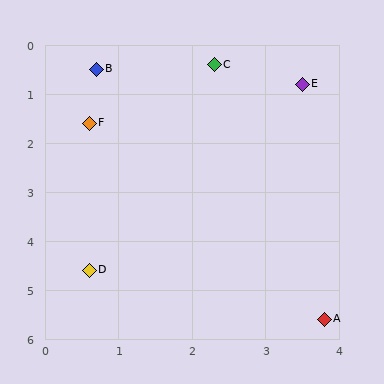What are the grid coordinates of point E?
Point E is at approximately (3.5, 0.8).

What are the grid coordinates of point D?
Point D is at approximately (0.6, 4.6).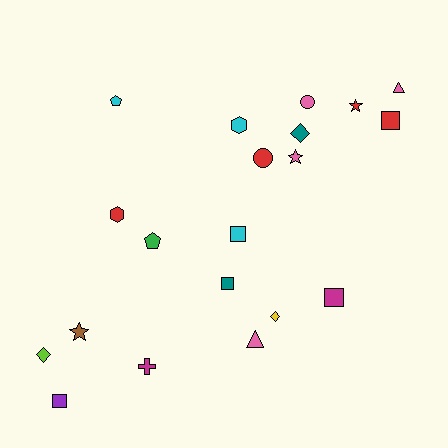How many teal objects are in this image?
There are 2 teal objects.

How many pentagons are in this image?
There are 2 pentagons.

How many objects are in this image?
There are 20 objects.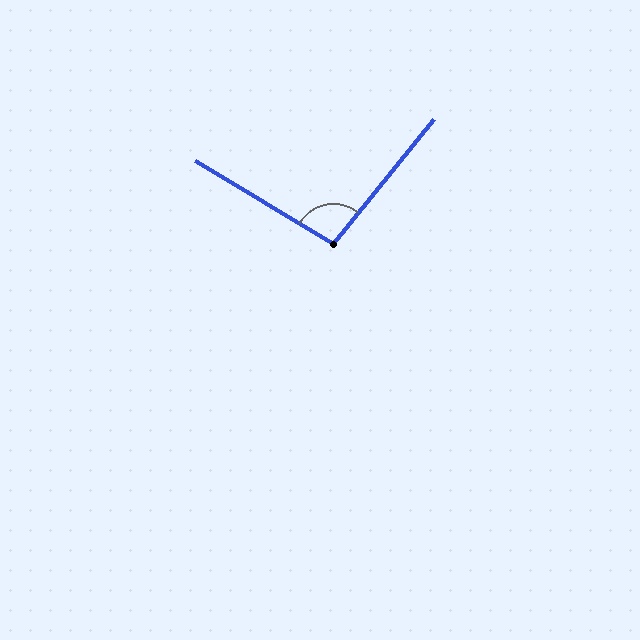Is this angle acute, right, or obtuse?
It is obtuse.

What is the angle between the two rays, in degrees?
Approximately 98 degrees.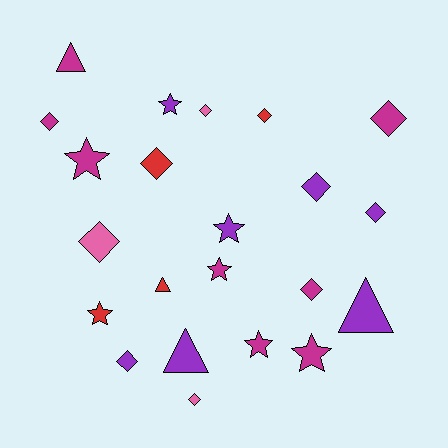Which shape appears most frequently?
Diamond, with 11 objects.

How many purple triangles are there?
There are 2 purple triangles.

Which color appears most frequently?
Magenta, with 8 objects.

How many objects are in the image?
There are 22 objects.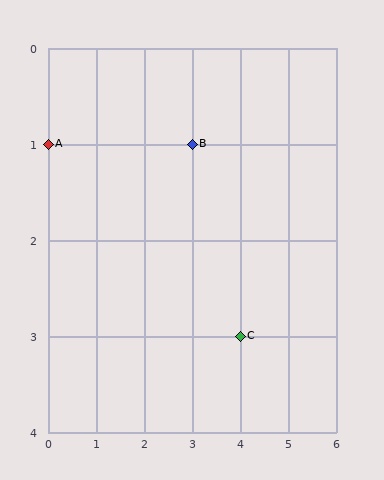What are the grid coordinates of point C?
Point C is at grid coordinates (4, 3).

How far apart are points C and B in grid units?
Points C and B are 1 column and 2 rows apart (about 2.2 grid units diagonally).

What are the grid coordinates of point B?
Point B is at grid coordinates (3, 1).